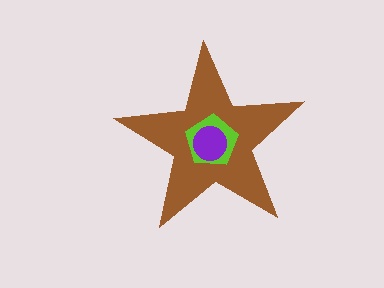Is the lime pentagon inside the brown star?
Yes.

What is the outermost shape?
The brown star.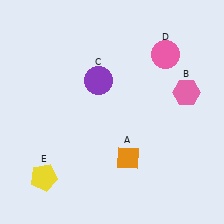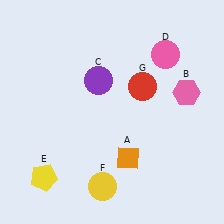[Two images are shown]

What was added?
A yellow circle (F), a red circle (G) were added in Image 2.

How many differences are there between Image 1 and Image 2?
There are 2 differences between the two images.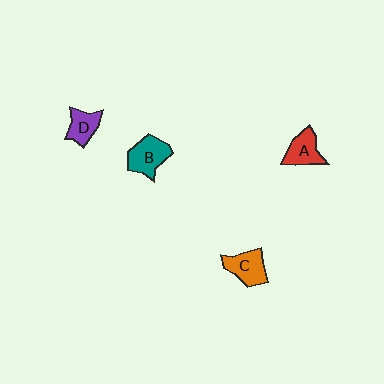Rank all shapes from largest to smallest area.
From largest to smallest: B (teal), C (orange), A (red), D (purple).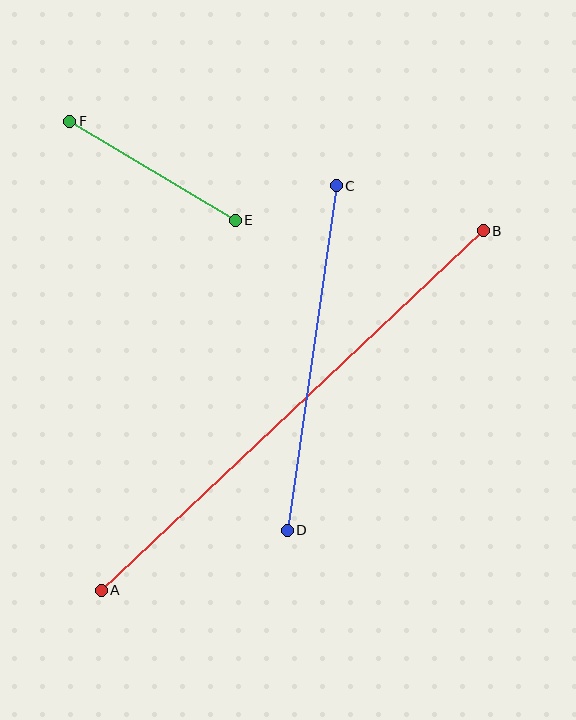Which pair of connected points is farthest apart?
Points A and B are farthest apart.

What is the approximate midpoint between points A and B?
The midpoint is at approximately (292, 410) pixels.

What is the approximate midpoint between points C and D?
The midpoint is at approximately (312, 358) pixels.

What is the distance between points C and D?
The distance is approximately 348 pixels.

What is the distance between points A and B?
The distance is approximately 524 pixels.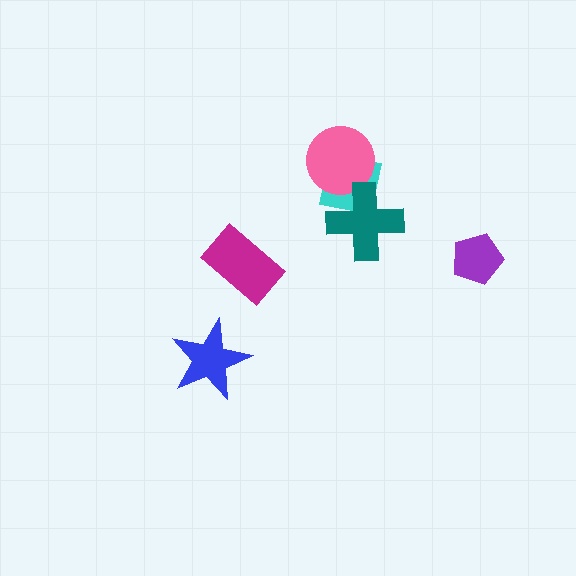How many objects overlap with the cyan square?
2 objects overlap with the cyan square.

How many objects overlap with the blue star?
0 objects overlap with the blue star.